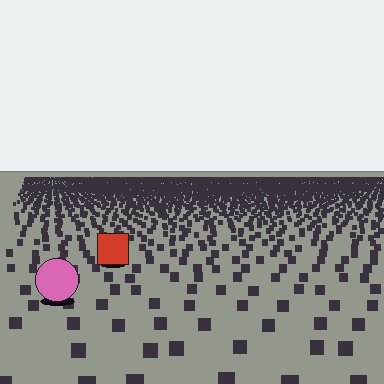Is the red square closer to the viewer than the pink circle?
No. The pink circle is closer — you can tell from the texture gradient: the ground texture is coarser near it.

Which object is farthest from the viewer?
The red square is farthest from the viewer. It appears smaller and the ground texture around it is denser.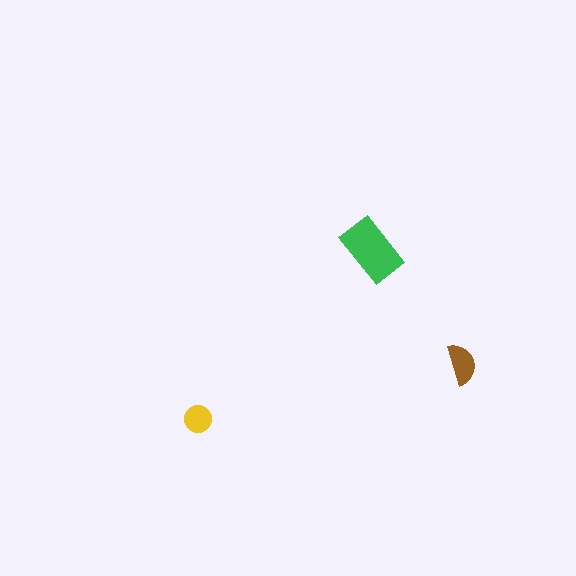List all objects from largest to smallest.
The green rectangle, the brown semicircle, the yellow circle.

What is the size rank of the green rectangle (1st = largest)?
1st.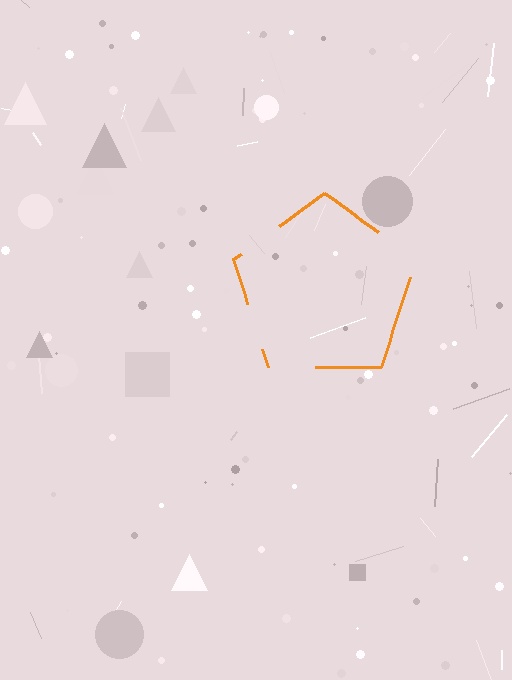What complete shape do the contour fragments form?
The contour fragments form a pentagon.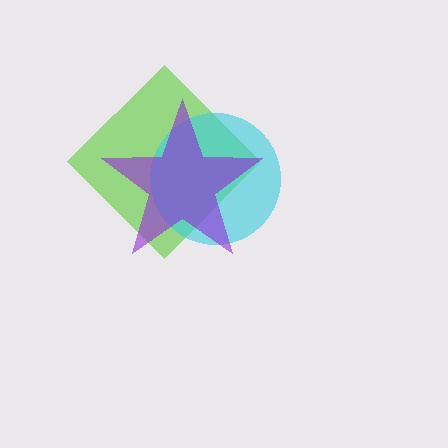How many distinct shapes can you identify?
There are 3 distinct shapes: a lime diamond, a cyan circle, a purple star.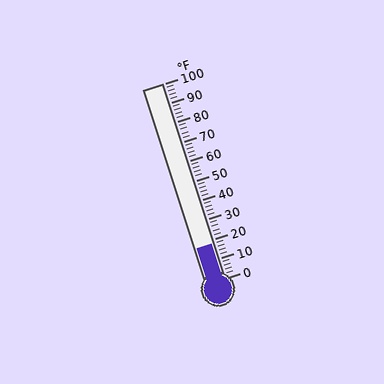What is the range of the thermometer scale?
The thermometer scale ranges from 0°F to 100°F.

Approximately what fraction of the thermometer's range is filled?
The thermometer is filled to approximately 20% of its range.